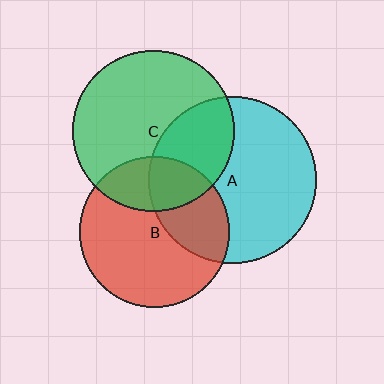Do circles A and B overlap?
Yes.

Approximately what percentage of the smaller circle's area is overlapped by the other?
Approximately 35%.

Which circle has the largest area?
Circle A (cyan).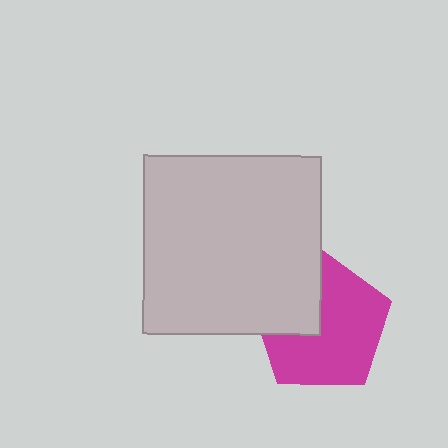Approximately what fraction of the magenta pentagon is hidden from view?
Roughly 31% of the magenta pentagon is hidden behind the light gray square.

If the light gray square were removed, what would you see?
You would see the complete magenta pentagon.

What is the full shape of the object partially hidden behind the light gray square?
The partially hidden object is a magenta pentagon.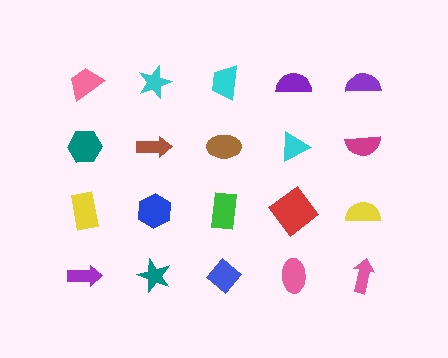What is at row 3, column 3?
A green rectangle.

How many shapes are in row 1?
5 shapes.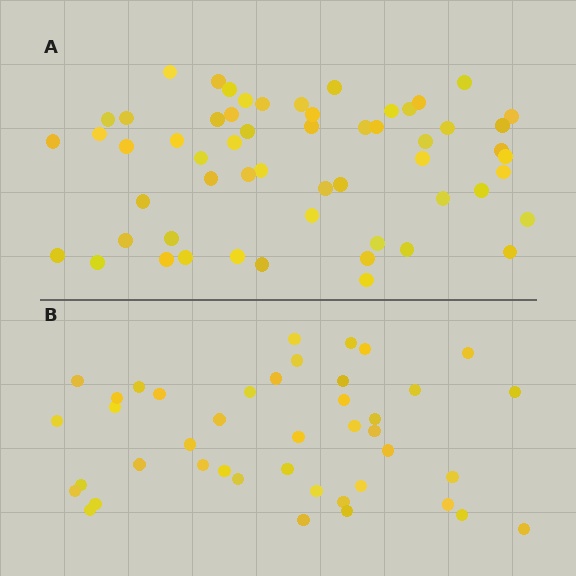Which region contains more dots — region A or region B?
Region A (the top region) has more dots.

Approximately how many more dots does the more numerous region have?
Region A has approximately 15 more dots than region B.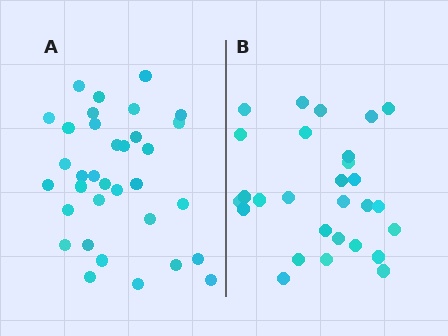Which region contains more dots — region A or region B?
Region A (the left region) has more dots.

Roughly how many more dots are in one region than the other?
Region A has about 6 more dots than region B.